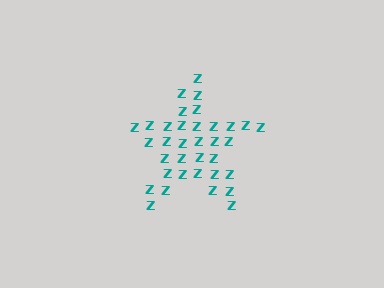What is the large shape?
The large shape is a star.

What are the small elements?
The small elements are letter Z's.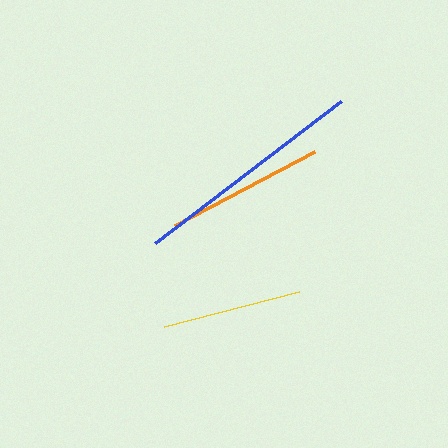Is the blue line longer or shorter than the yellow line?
The blue line is longer than the yellow line.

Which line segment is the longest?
The blue line is the longest at approximately 234 pixels.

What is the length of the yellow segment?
The yellow segment is approximately 140 pixels long.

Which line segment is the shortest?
The yellow line is the shortest at approximately 140 pixels.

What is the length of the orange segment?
The orange segment is approximately 158 pixels long.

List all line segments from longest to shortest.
From longest to shortest: blue, orange, yellow.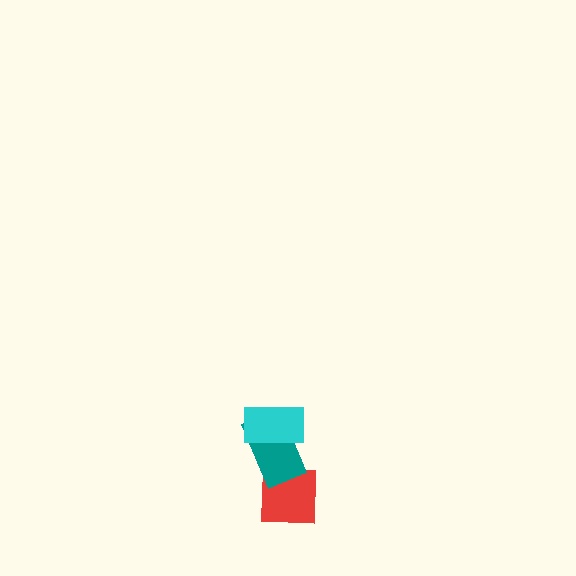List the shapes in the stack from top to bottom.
From top to bottom: the cyan rectangle, the teal rectangle, the red square.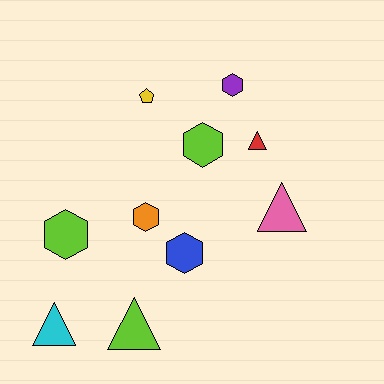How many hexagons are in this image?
There are 5 hexagons.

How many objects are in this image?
There are 10 objects.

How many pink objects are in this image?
There is 1 pink object.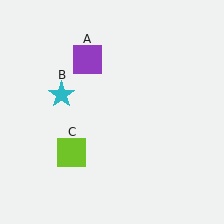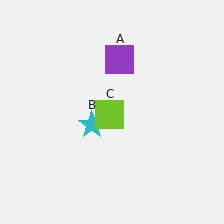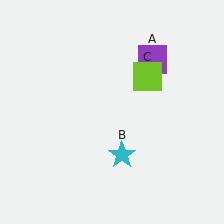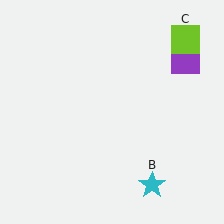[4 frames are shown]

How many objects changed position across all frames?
3 objects changed position: purple square (object A), cyan star (object B), lime square (object C).